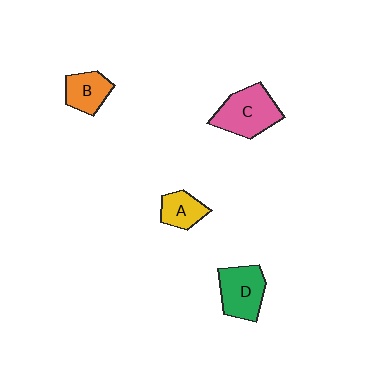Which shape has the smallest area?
Shape A (yellow).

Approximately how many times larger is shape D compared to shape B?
Approximately 1.4 times.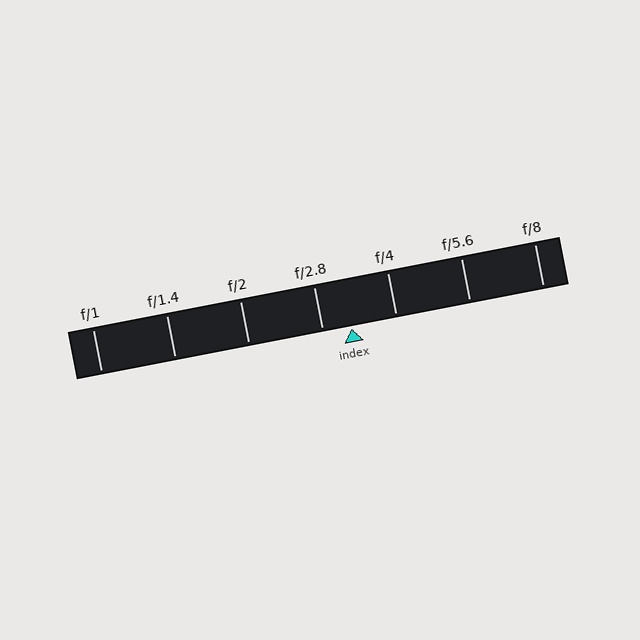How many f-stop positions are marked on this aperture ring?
There are 7 f-stop positions marked.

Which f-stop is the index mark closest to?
The index mark is closest to f/2.8.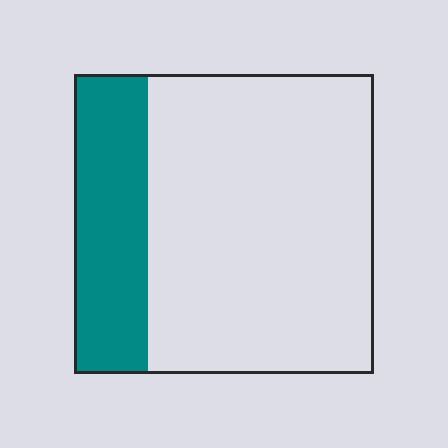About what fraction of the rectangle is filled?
About one quarter (1/4).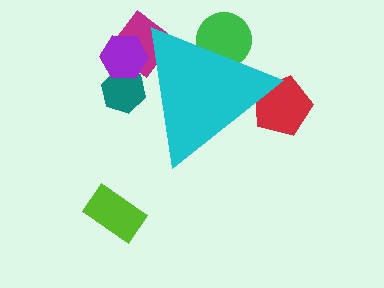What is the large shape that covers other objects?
A cyan triangle.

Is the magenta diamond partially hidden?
Yes, the magenta diamond is partially hidden behind the cyan triangle.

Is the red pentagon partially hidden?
Yes, the red pentagon is partially hidden behind the cyan triangle.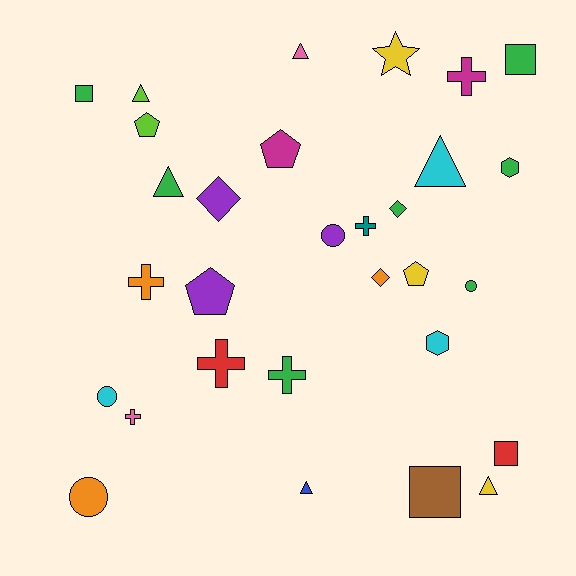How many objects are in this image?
There are 30 objects.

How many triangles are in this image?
There are 6 triangles.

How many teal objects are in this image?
There is 1 teal object.